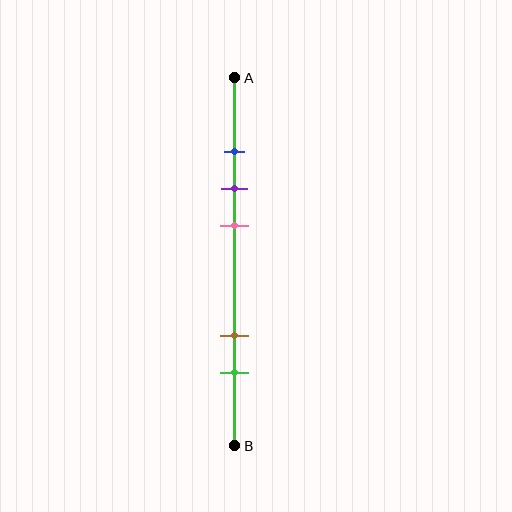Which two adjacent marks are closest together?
The blue and purple marks are the closest adjacent pair.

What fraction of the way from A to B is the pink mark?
The pink mark is approximately 40% (0.4) of the way from A to B.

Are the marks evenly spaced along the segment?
No, the marks are not evenly spaced.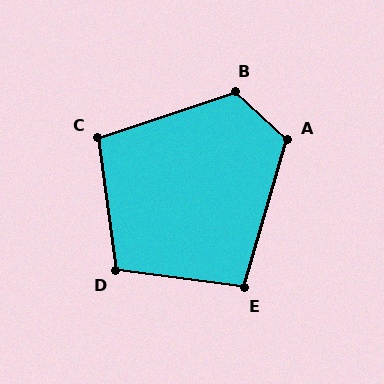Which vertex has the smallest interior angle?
E, at approximately 98 degrees.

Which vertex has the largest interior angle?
B, at approximately 119 degrees.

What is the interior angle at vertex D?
Approximately 106 degrees (obtuse).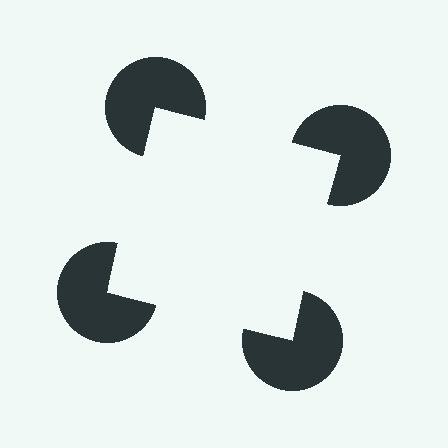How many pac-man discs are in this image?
There are 4 — one at each vertex of the illusory square.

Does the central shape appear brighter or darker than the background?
It typically appears slightly brighter than the background, even though no actual brightness change is drawn.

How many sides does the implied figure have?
4 sides.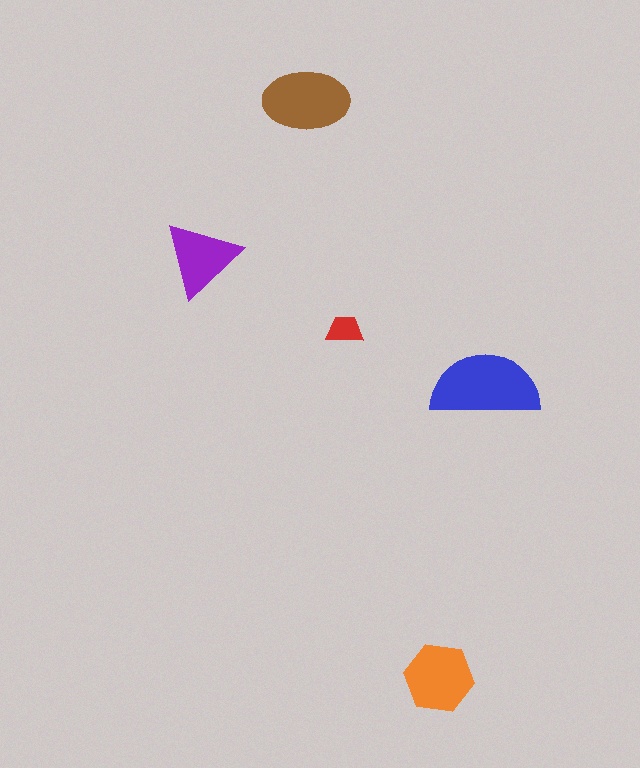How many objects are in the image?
There are 5 objects in the image.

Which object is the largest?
The blue semicircle.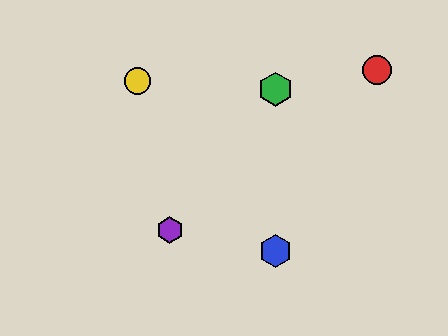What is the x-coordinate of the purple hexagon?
The purple hexagon is at x≈170.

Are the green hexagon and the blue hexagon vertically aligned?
Yes, both are at x≈276.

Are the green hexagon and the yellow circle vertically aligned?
No, the green hexagon is at x≈276 and the yellow circle is at x≈137.